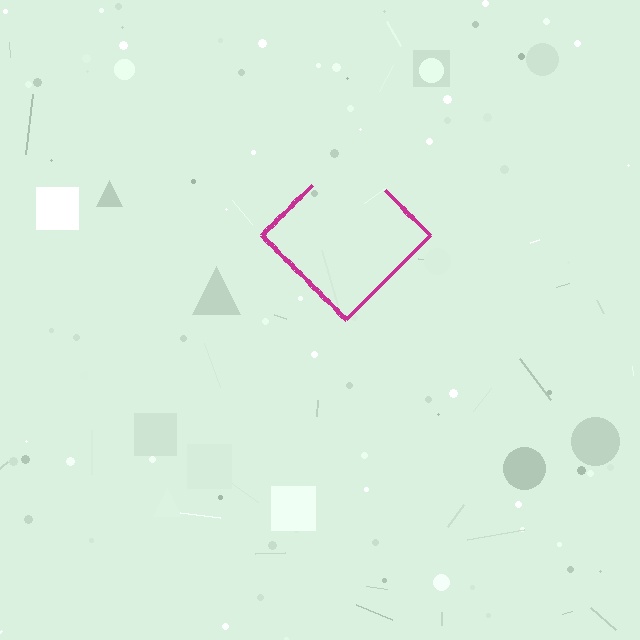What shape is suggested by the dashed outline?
The dashed outline suggests a diamond.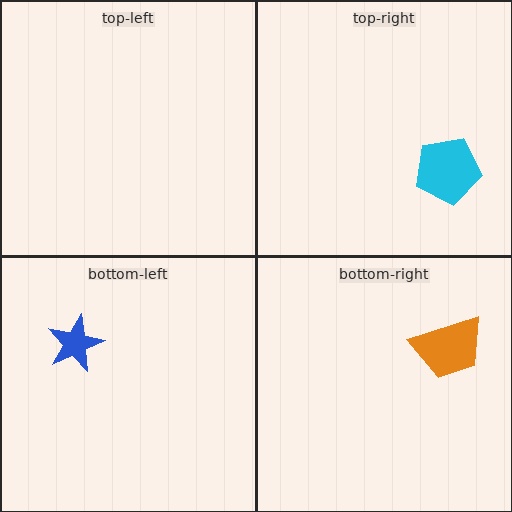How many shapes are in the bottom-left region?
1.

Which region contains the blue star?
The bottom-left region.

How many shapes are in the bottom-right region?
1.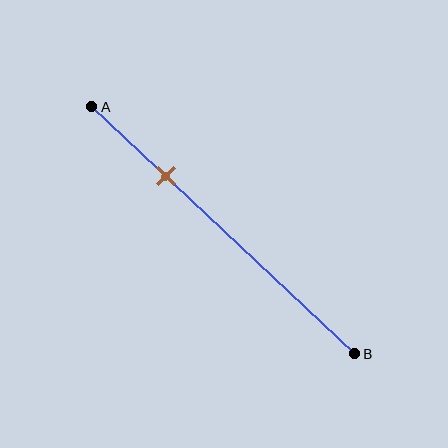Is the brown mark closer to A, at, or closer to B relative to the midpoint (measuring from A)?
The brown mark is closer to point A than the midpoint of segment AB.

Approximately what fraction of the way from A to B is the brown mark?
The brown mark is approximately 30% of the way from A to B.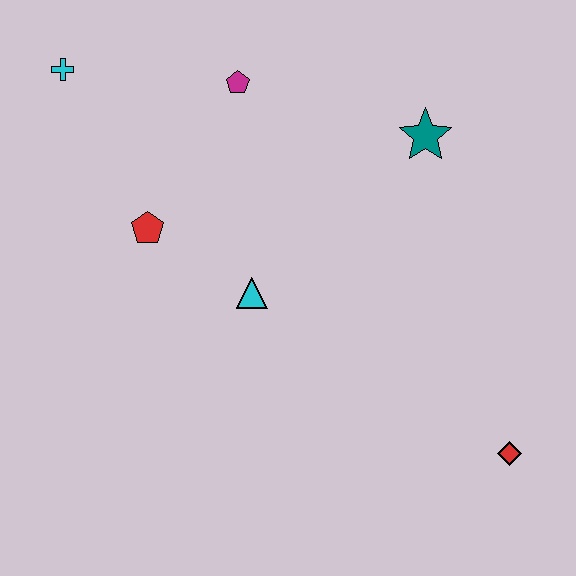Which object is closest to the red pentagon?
The cyan triangle is closest to the red pentagon.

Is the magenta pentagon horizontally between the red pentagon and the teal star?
Yes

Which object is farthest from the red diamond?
The cyan cross is farthest from the red diamond.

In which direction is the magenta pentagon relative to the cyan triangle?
The magenta pentagon is above the cyan triangle.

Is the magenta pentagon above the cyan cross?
No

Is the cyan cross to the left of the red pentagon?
Yes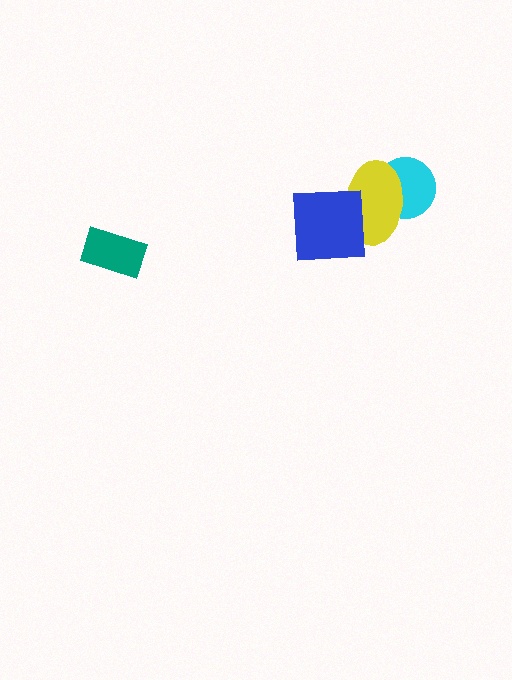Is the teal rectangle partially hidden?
No, no other shape covers it.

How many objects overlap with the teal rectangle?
0 objects overlap with the teal rectangle.